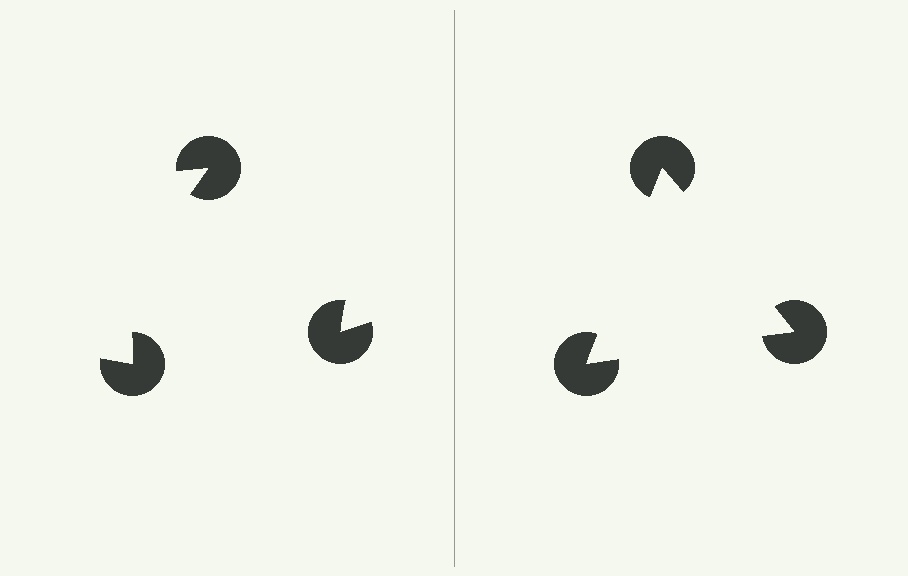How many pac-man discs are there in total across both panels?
6 — 3 on each side.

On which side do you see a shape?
An illusory triangle appears on the right side. On the left side the wedge cuts are rotated, so no coherent shape forms.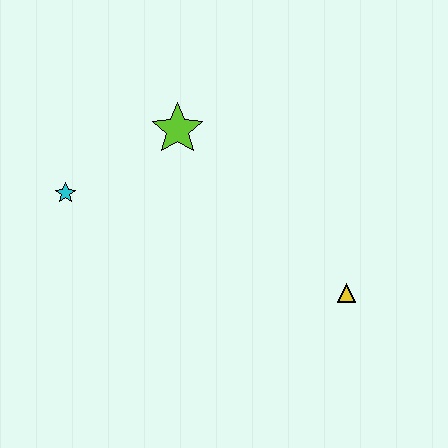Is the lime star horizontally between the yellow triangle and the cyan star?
Yes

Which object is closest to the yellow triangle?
The lime star is closest to the yellow triangle.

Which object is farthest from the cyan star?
The yellow triangle is farthest from the cyan star.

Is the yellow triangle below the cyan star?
Yes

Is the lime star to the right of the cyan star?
Yes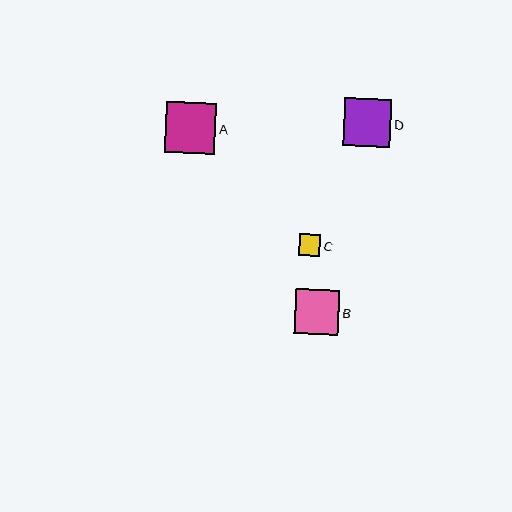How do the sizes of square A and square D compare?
Square A and square D are approximately the same size.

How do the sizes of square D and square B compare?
Square D and square B are approximately the same size.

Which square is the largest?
Square A is the largest with a size of approximately 50 pixels.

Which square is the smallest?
Square C is the smallest with a size of approximately 22 pixels.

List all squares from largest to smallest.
From largest to smallest: A, D, B, C.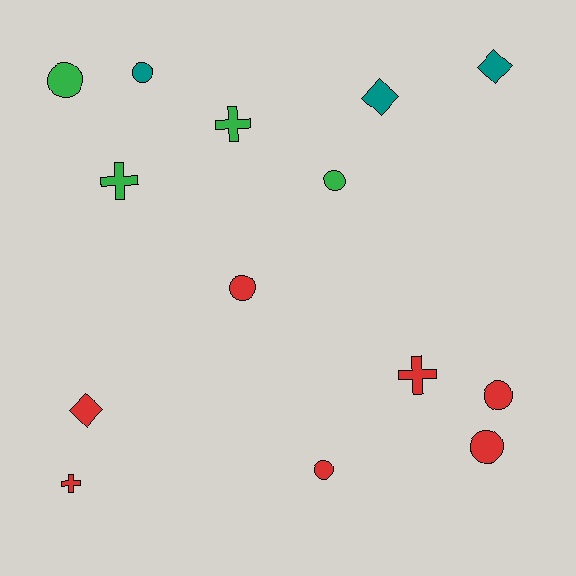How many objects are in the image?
There are 14 objects.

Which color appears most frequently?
Red, with 7 objects.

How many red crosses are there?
There are 2 red crosses.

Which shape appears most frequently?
Circle, with 7 objects.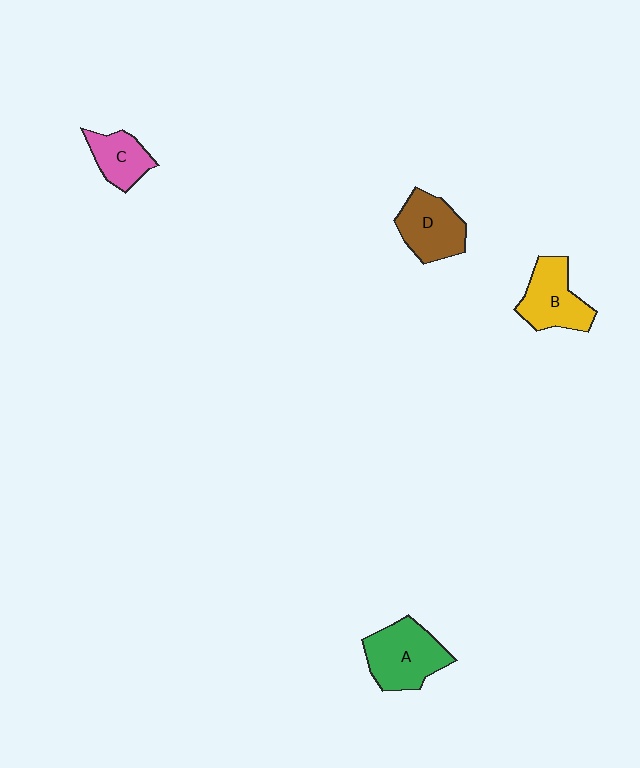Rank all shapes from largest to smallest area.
From largest to smallest: A (green), B (yellow), D (brown), C (pink).